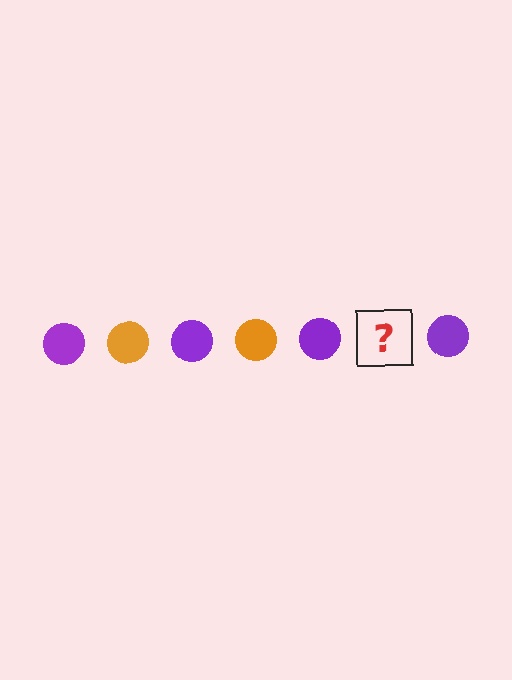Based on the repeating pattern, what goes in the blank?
The blank should be an orange circle.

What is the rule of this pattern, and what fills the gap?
The rule is that the pattern cycles through purple, orange circles. The gap should be filled with an orange circle.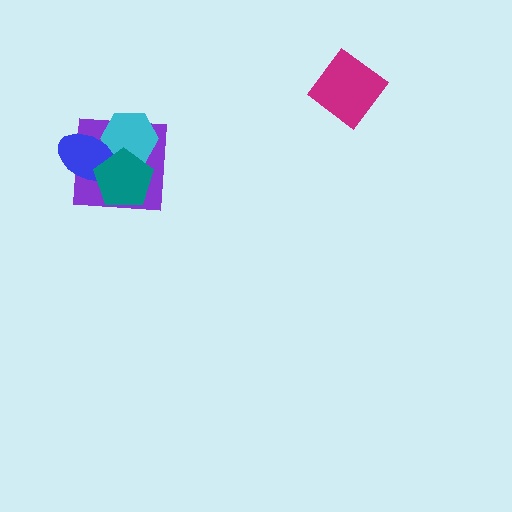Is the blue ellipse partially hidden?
Yes, it is partially covered by another shape.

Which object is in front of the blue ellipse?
The teal pentagon is in front of the blue ellipse.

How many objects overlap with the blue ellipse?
3 objects overlap with the blue ellipse.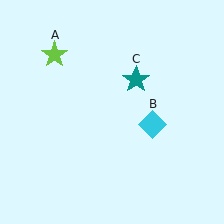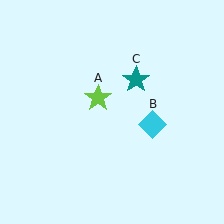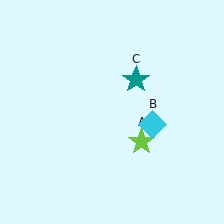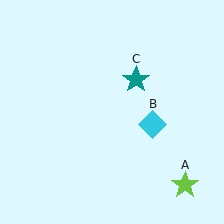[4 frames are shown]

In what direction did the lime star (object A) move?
The lime star (object A) moved down and to the right.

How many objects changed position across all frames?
1 object changed position: lime star (object A).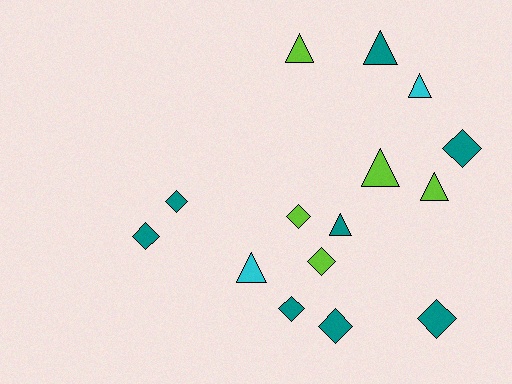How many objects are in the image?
There are 15 objects.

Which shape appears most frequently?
Diamond, with 8 objects.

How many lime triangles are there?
There are 3 lime triangles.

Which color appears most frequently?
Teal, with 8 objects.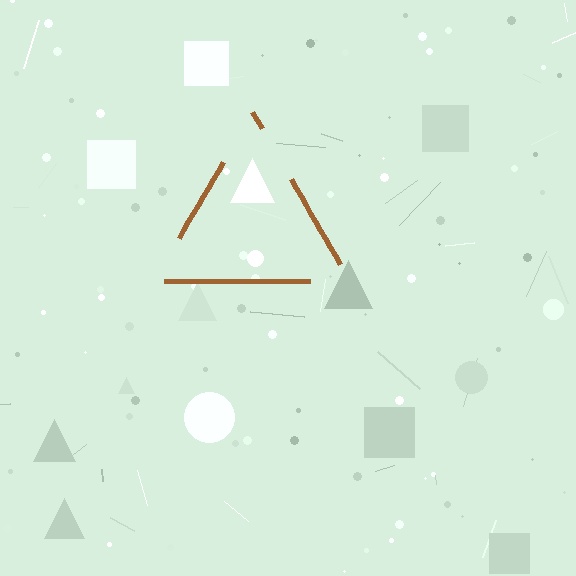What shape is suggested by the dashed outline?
The dashed outline suggests a triangle.